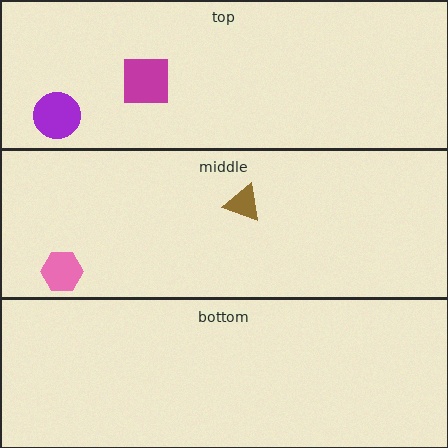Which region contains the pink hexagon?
The middle region.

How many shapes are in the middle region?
2.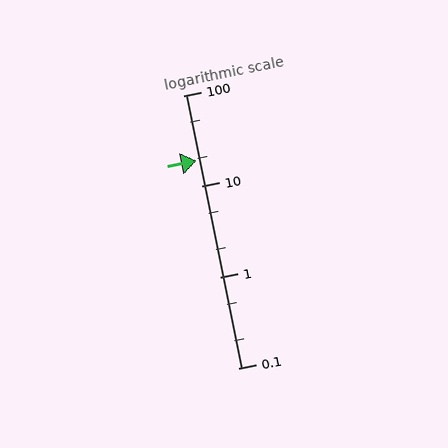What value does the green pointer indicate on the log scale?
The pointer indicates approximately 19.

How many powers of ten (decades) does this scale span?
The scale spans 3 decades, from 0.1 to 100.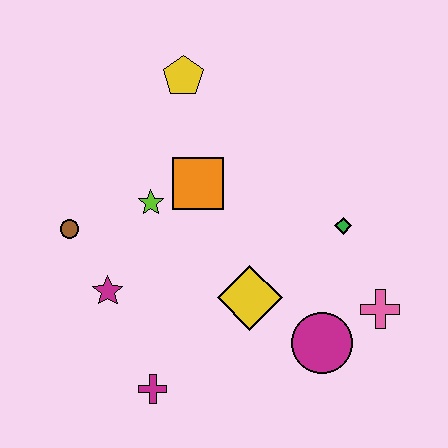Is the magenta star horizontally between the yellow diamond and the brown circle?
Yes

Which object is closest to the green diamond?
The pink cross is closest to the green diamond.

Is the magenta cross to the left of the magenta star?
No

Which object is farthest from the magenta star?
The pink cross is farthest from the magenta star.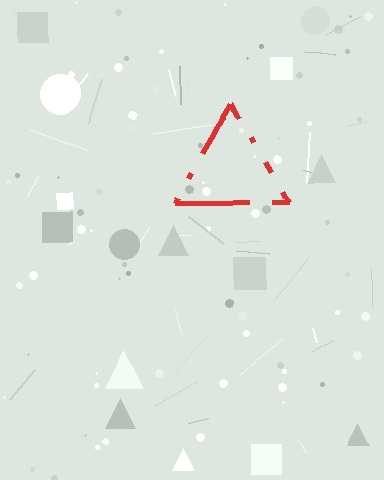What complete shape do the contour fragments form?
The contour fragments form a triangle.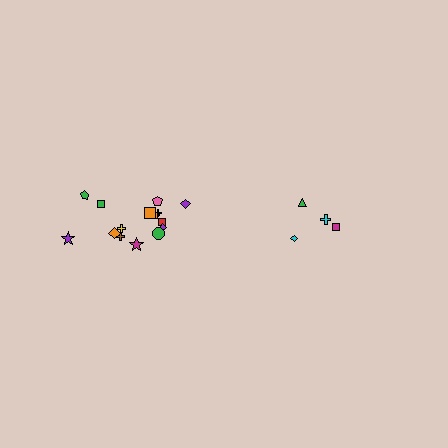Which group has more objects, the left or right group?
The left group.